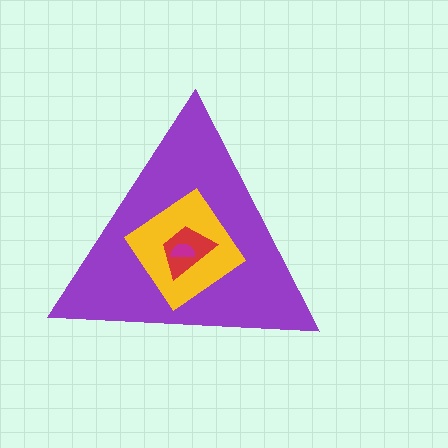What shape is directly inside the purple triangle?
The yellow diamond.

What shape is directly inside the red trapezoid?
The magenta semicircle.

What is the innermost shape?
The magenta semicircle.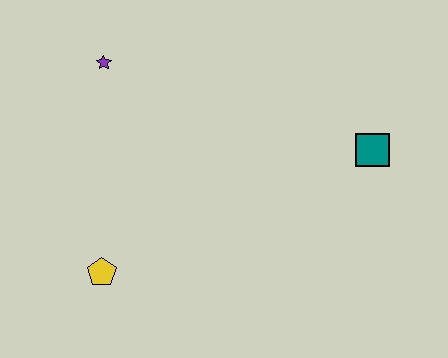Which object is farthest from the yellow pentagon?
The teal square is farthest from the yellow pentagon.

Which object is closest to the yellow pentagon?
The purple star is closest to the yellow pentagon.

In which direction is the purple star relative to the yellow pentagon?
The purple star is above the yellow pentagon.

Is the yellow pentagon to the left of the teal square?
Yes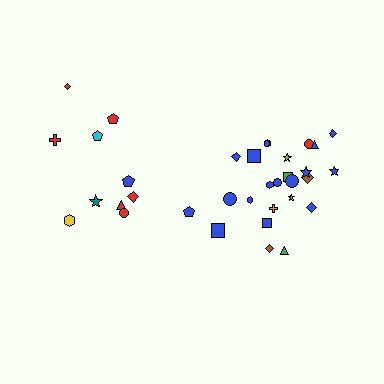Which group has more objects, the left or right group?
The right group.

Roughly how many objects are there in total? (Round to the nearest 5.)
Roughly 35 objects in total.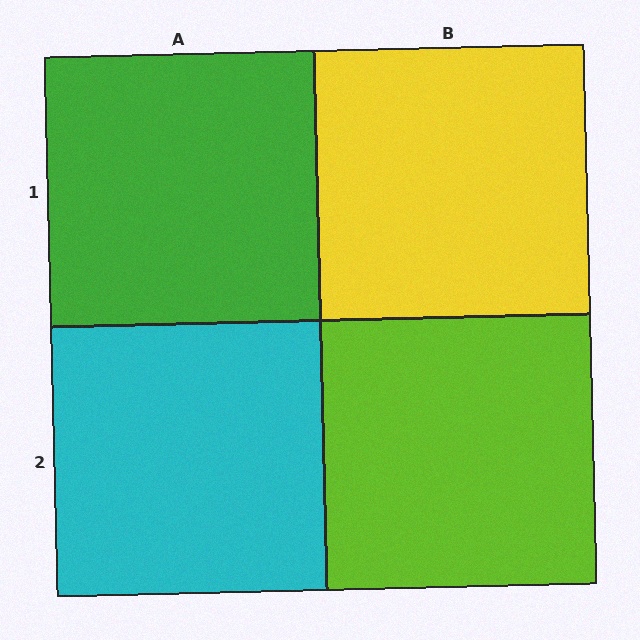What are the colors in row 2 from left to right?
Cyan, lime.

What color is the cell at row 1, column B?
Yellow.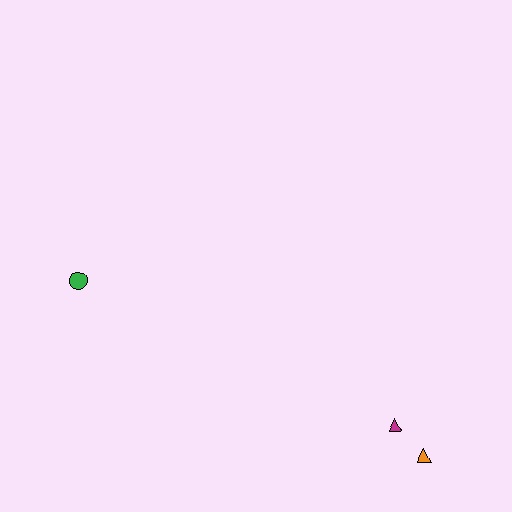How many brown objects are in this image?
There are no brown objects.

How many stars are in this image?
There are no stars.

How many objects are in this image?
There are 3 objects.